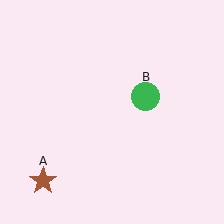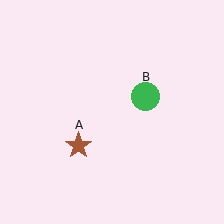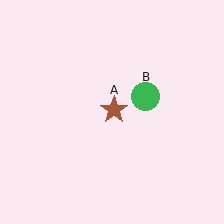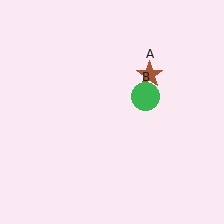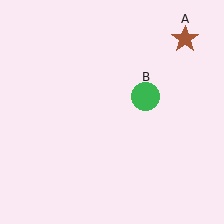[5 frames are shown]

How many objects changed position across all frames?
1 object changed position: brown star (object A).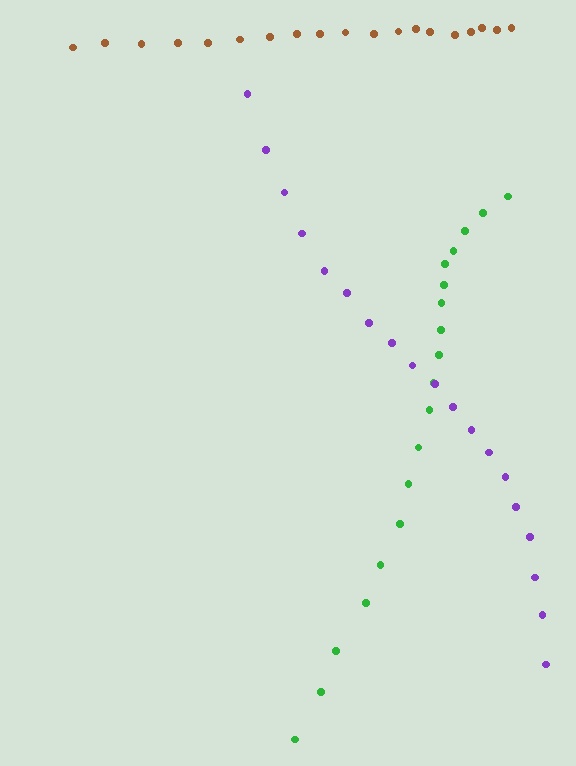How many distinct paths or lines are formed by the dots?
There are 3 distinct paths.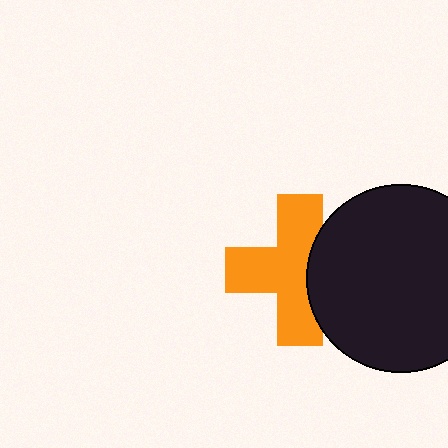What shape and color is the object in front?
The object in front is a black circle.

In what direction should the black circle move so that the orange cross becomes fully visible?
The black circle should move right. That is the shortest direction to clear the overlap and leave the orange cross fully visible.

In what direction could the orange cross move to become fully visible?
The orange cross could move left. That would shift it out from behind the black circle entirely.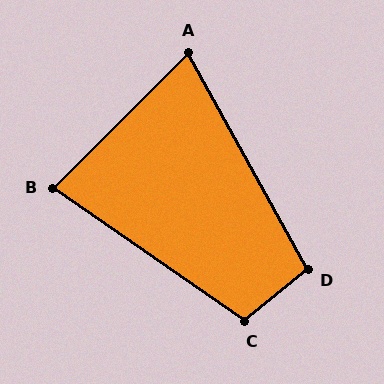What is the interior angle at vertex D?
Approximately 100 degrees (obtuse).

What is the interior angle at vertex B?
Approximately 80 degrees (acute).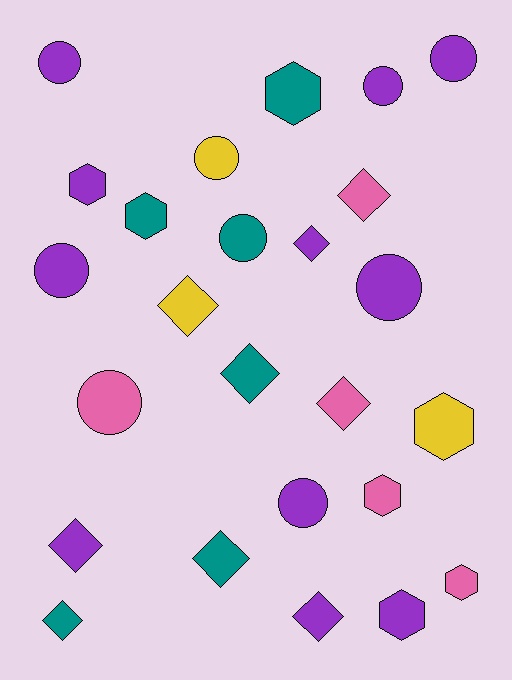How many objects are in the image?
There are 25 objects.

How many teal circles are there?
There is 1 teal circle.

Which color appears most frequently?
Purple, with 11 objects.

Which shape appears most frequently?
Circle, with 9 objects.